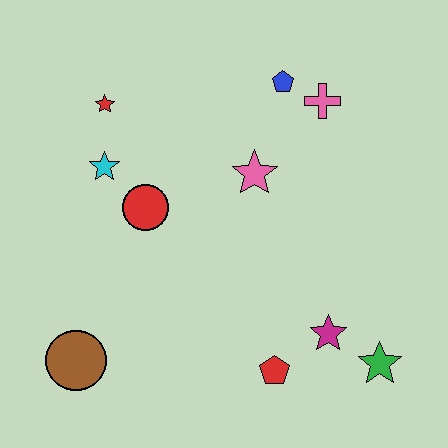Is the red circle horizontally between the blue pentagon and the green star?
No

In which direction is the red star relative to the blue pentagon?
The red star is to the left of the blue pentagon.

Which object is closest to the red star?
The cyan star is closest to the red star.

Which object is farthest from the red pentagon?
The red star is farthest from the red pentagon.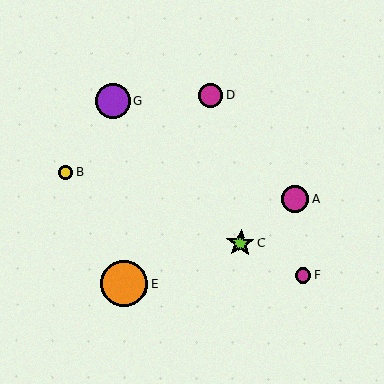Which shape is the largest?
The orange circle (labeled E) is the largest.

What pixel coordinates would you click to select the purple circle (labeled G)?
Click at (113, 101) to select the purple circle G.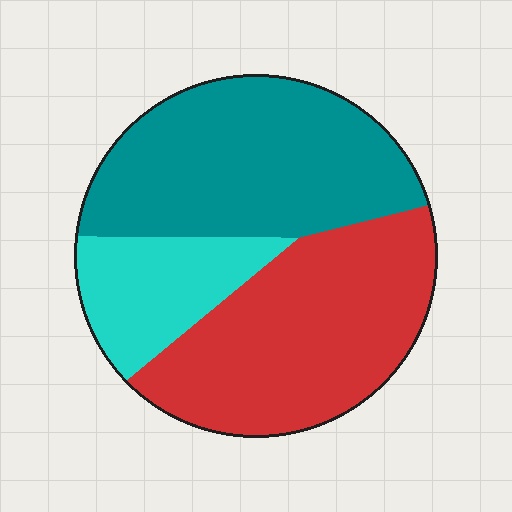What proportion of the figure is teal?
Teal covers around 40% of the figure.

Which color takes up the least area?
Cyan, at roughly 15%.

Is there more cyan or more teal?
Teal.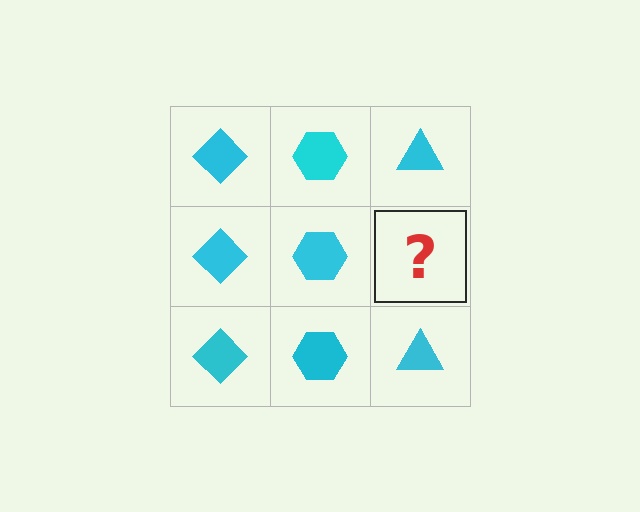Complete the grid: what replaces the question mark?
The question mark should be replaced with a cyan triangle.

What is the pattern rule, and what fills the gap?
The rule is that each column has a consistent shape. The gap should be filled with a cyan triangle.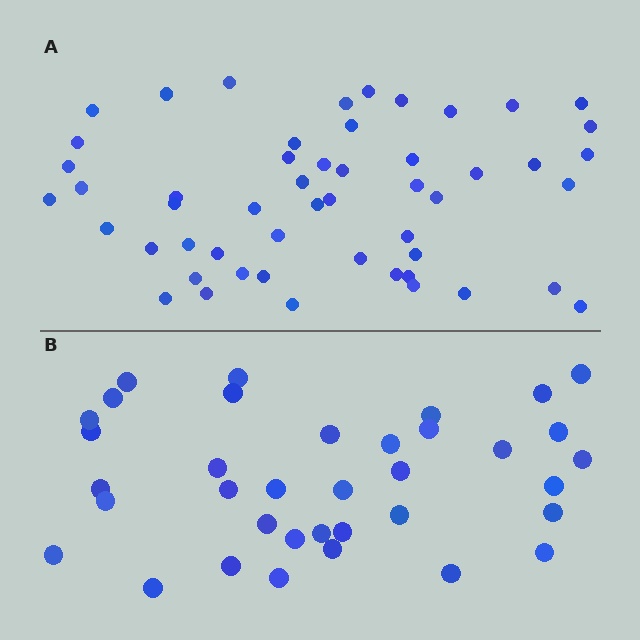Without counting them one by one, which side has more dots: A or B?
Region A (the top region) has more dots.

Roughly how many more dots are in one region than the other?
Region A has approximately 15 more dots than region B.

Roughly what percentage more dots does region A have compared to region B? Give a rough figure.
About 45% more.